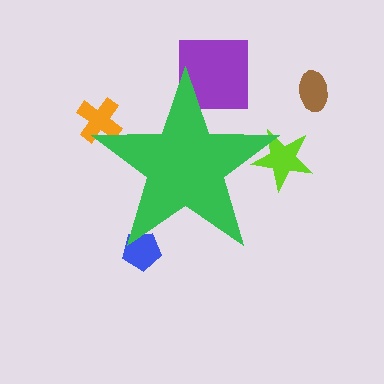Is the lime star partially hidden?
Yes, the lime star is partially hidden behind the green star.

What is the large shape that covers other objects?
A green star.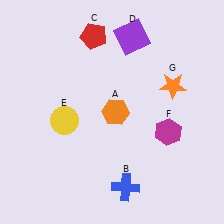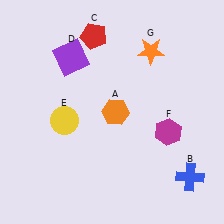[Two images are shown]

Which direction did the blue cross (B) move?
The blue cross (B) moved right.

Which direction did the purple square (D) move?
The purple square (D) moved left.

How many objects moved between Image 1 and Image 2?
3 objects moved between the two images.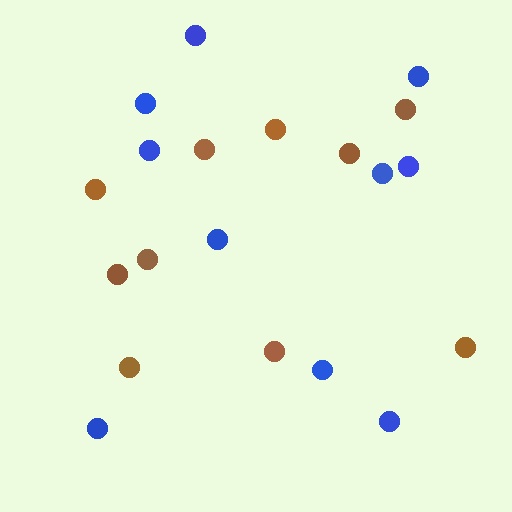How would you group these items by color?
There are 2 groups: one group of blue circles (10) and one group of brown circles (10).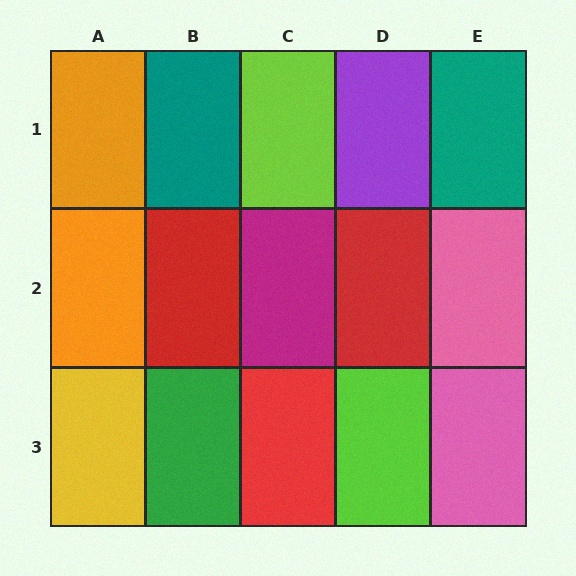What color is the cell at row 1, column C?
Lime.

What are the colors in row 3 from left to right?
Yellow, green, red, lime, pink.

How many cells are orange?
2 cells are orange.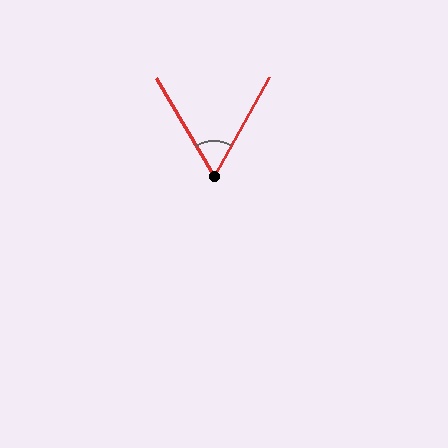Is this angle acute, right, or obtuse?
It is acute.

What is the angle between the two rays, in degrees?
Approximately 60 degrees.